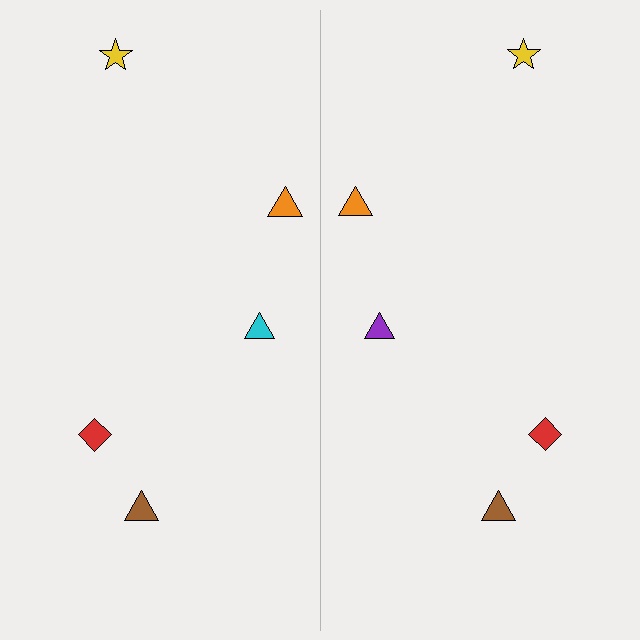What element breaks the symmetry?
The purple triangle on the right side breaks the symmetry — its mirror counterpart is cyan.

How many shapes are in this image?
There are 10 shapes in this image.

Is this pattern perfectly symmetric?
No, the pattern is not perfectly symmetric. The purple triangle on the right side breaks the symmetry — its mirror counterpart is cyan.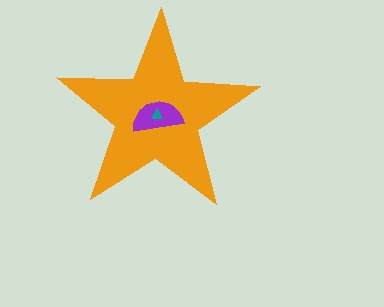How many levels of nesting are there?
3.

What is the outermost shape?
The orange star.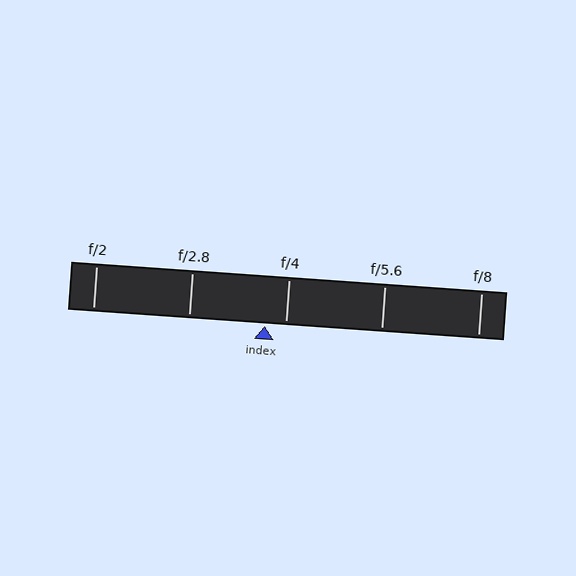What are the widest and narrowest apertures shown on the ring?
The widest aperture shown is f/2 and the narrowest is f/8.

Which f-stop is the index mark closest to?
The index mark is closest to f/4.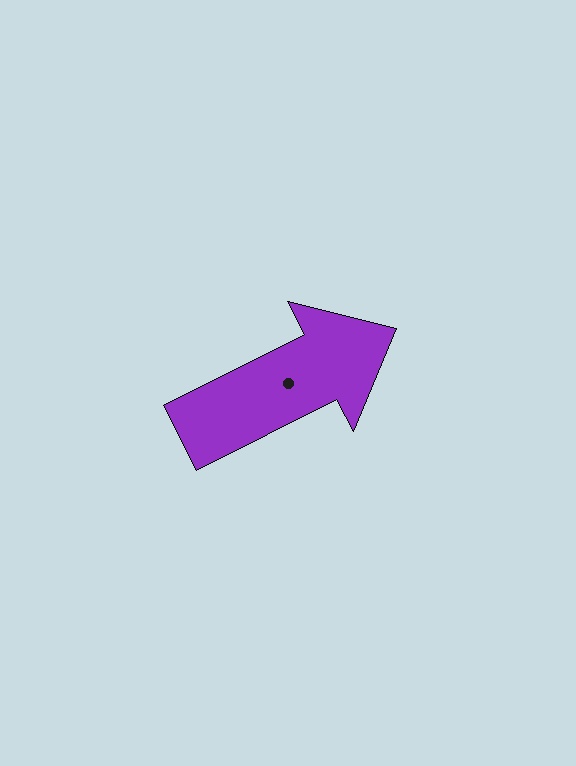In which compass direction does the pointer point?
Northeast.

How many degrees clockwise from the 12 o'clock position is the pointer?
Approximately 63 degrees.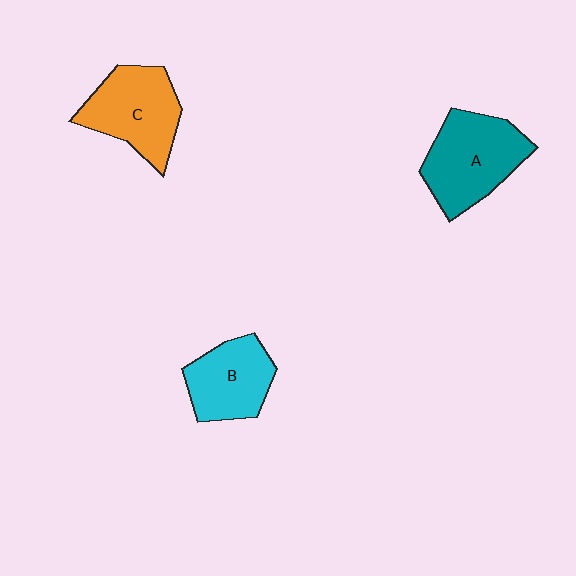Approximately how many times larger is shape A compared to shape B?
Approximately 1.3 times.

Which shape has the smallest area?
Shape B (cyan).